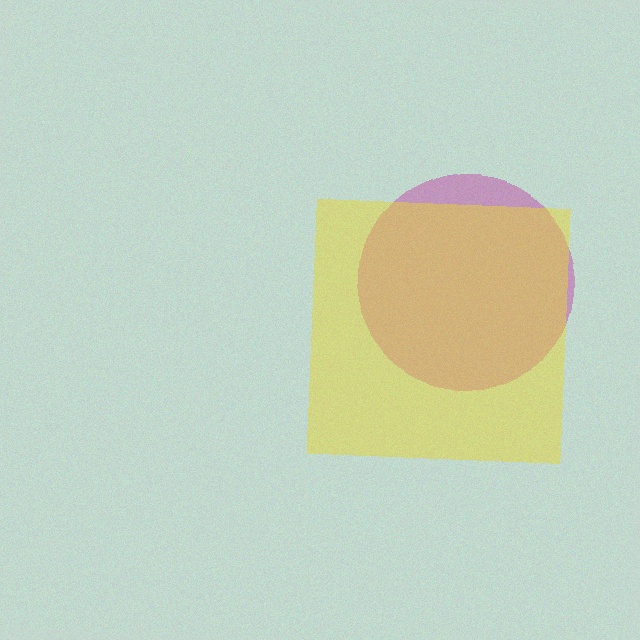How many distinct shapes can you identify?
There are 2 distinct shapes: a magenta circle, a yellow square.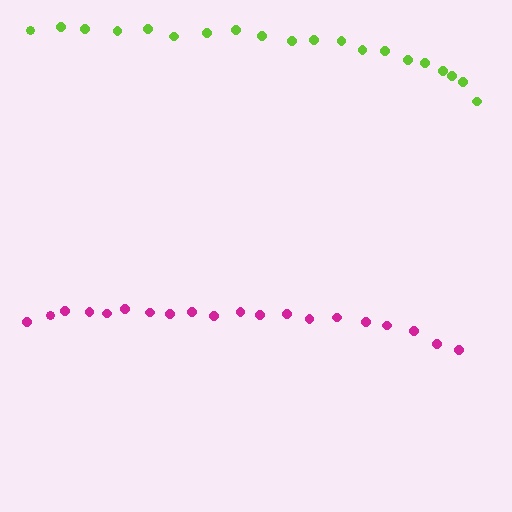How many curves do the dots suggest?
There are 2 distinct paths.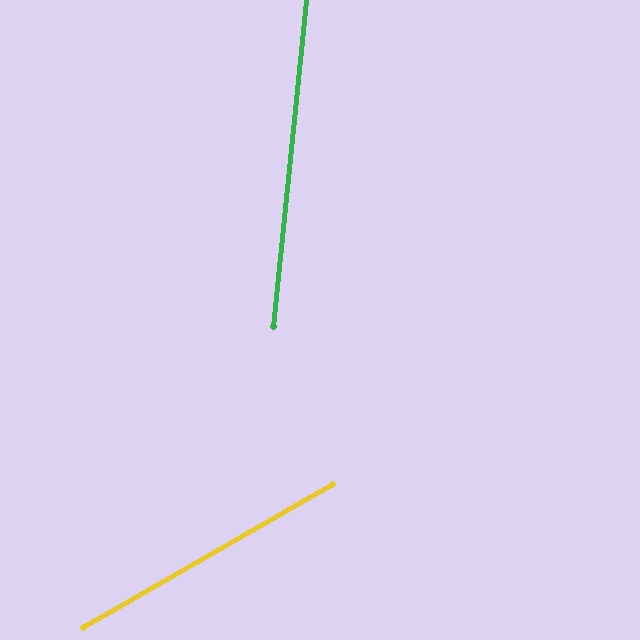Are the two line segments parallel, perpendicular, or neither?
Neither parallel nor perpendicular — they differ by about 54°.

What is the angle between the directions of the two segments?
Approximately 54 degrees.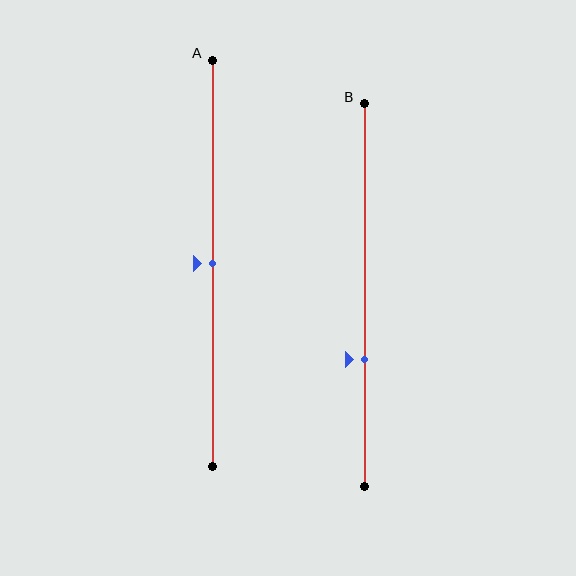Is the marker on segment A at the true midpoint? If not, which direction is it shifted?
Yes, the marker on segment A is at the true midpoint.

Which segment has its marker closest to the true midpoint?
Segment A has its marker closest to the true midpoint.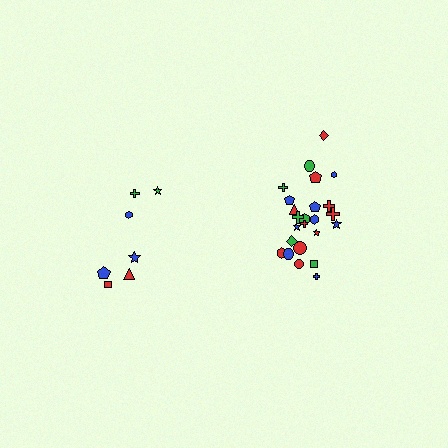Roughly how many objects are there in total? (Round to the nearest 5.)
Roughly 30 objects in total.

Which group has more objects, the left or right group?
The right group.